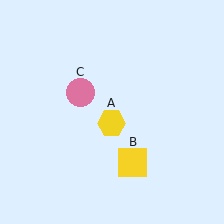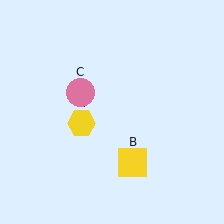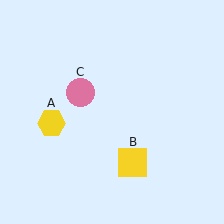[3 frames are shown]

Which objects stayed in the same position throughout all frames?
Yellow square (object B) and pink circle (object C) remained stationary.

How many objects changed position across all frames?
1 object changed position: yellow hexagon (object A).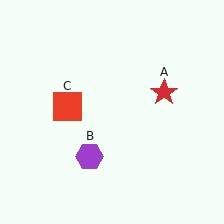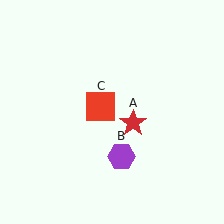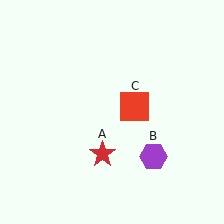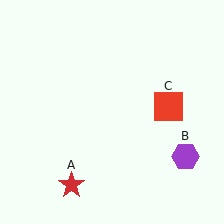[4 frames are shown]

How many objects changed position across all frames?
3 objects changed position: red star (object A), purple hexagon (object B), red square (object C).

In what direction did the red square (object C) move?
The red square (object C) moved right.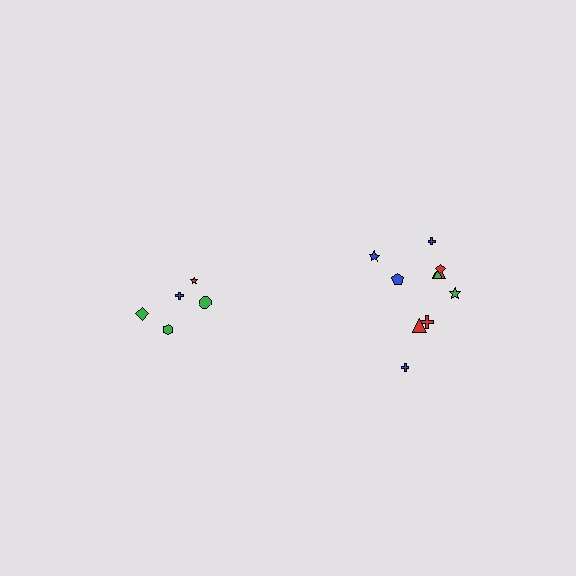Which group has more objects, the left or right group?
The right group.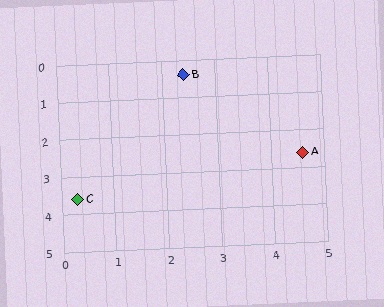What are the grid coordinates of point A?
Point A is at approximately (4.6, 2.6).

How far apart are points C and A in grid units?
Points C and A are about 4.4 grid units apart.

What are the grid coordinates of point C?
Point C is at approximately (0.3, 3.6).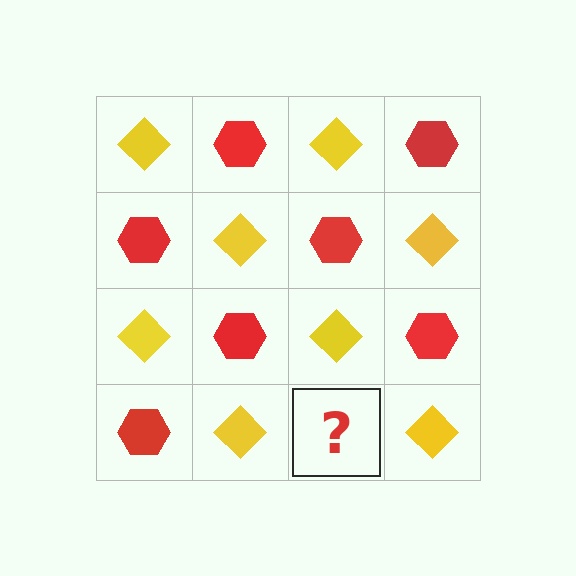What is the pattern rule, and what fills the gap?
The rule is that it alternates yellow diamond and red hexagon in a checkerboard pattern. The gap should be filled with a red hexagon.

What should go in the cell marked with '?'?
The missing cell should contain a red hexagon.